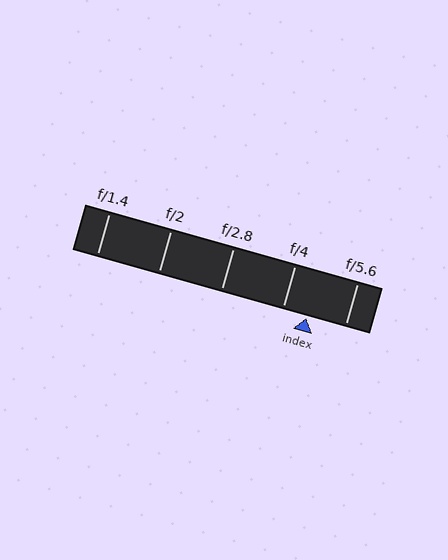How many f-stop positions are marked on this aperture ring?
There are 5 f-stop positions marked.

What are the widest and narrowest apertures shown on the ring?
The widest aperture shown is f/1.4 and the narrowest is f/5.6.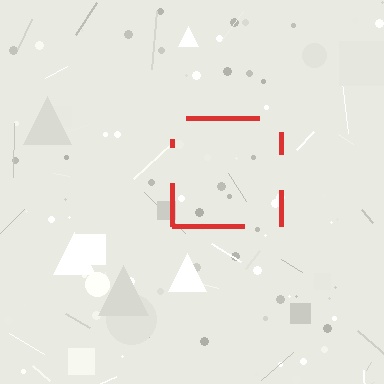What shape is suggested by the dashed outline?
The dashed outline suggests a square.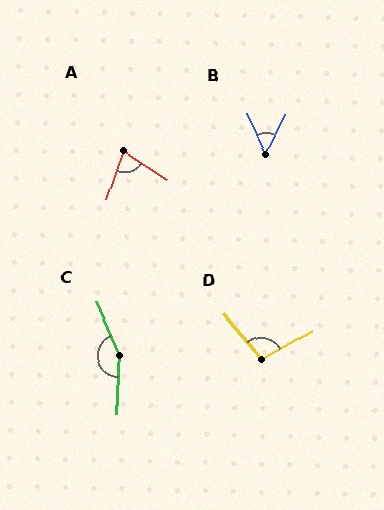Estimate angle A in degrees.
Approximately 75 degrees.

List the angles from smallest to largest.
B (51°), A (75°), D (101°), C (156°).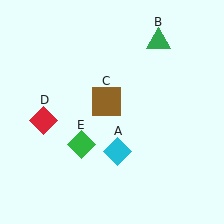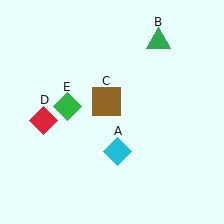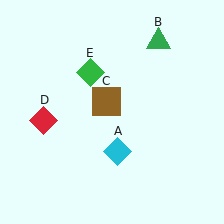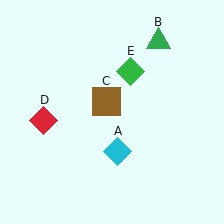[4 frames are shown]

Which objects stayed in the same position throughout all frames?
Cyan diamond (object A) and green triangle (object B) and brown square (object C) and red diamond (object D) remained stationary.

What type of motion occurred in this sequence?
The green diamond (object E) rotated clockwise around the center of the scene.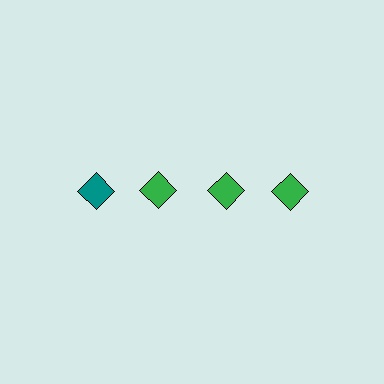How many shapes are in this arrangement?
There are 4 shapes arranged in a grid pattern.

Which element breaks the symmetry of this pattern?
The teal diamond in the top row, leftmost column breaks the symmetry. All other shapes are green diamonds.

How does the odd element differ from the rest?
It has a different color: teal instead of green.